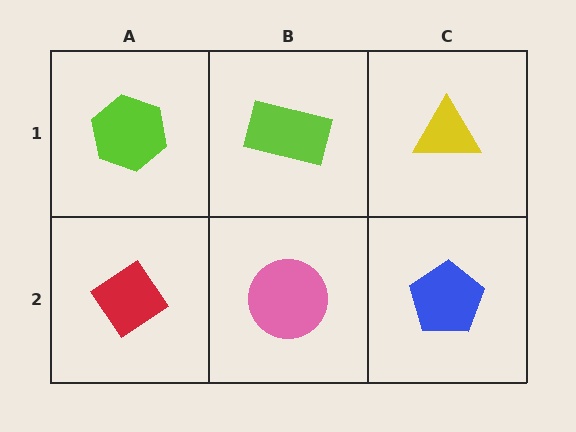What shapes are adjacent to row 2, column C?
A yellow triangle (row 1, column C), a pink circle (row 2, column B).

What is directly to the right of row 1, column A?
A lime rectangle.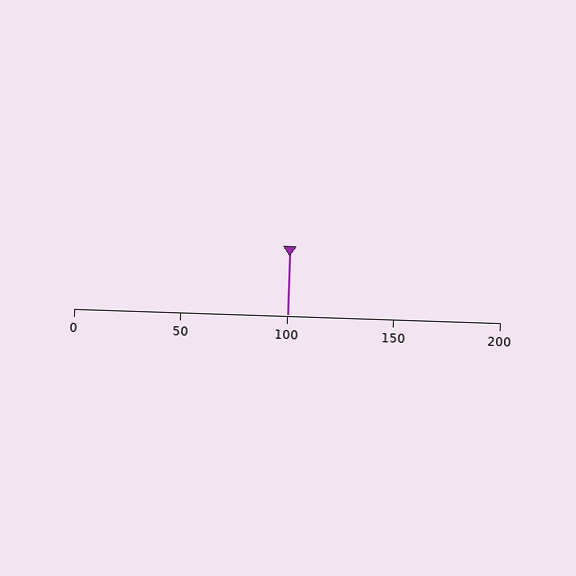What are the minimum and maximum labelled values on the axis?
The axis runs from 0 to 200.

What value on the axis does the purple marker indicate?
The marker indicates approximately 100.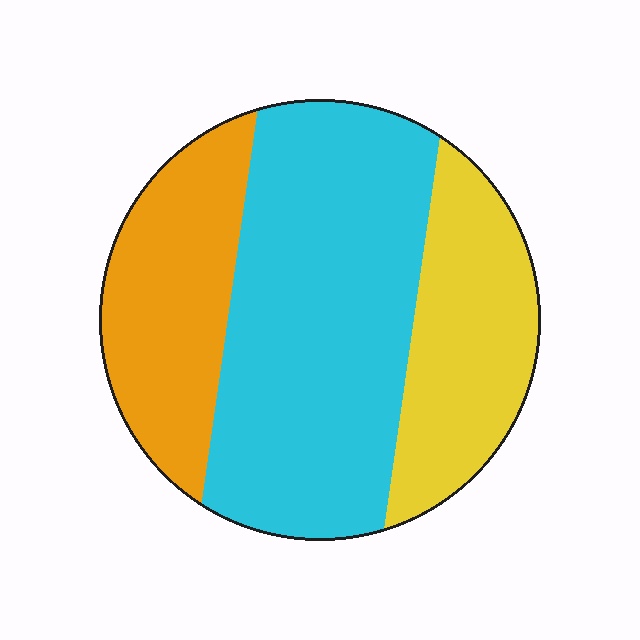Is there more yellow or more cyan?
Cyan.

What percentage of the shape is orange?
Orange takes up about one quarter (1/4) of the shape.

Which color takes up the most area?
Cyan, at roughly 50%.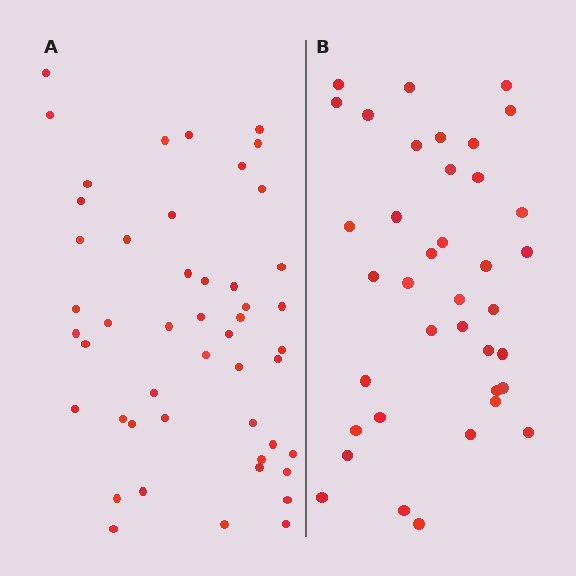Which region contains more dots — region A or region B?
Region A (the left region) has more dots.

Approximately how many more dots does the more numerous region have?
Region A has roughly 10 or so more dots than region B.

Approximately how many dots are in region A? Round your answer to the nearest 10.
About 50 dots. (The exact count is 48, which rounds to 50.)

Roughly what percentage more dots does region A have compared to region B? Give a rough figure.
About 25% more.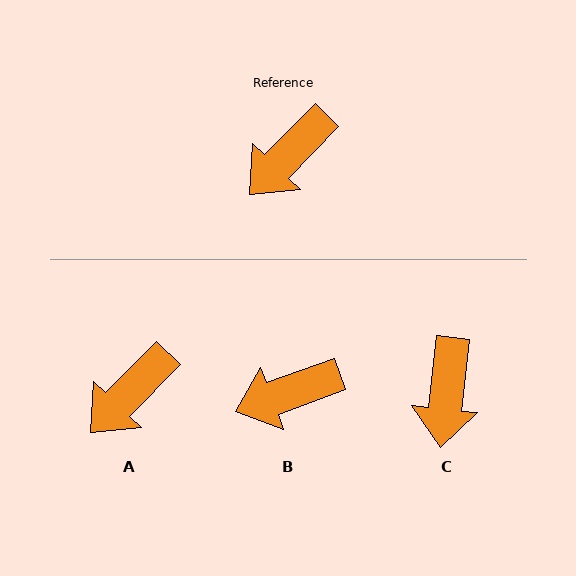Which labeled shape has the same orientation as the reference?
A.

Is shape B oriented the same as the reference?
No, it is off by about 25 degrees.